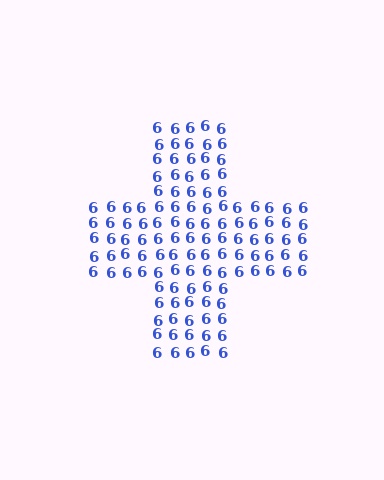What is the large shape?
The large shape is a cross.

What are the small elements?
The small elements are digit 6's.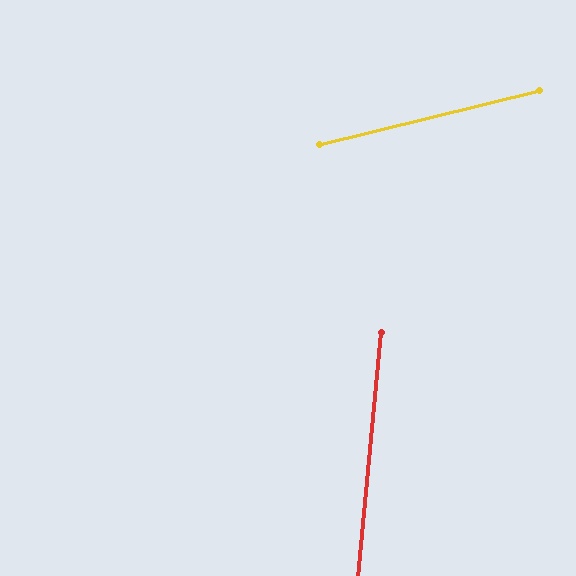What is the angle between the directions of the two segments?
Approximately 71 degrees.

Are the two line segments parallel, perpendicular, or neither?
Neither parallel nor perpendicular — they differ by about 71°.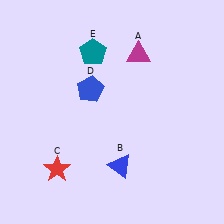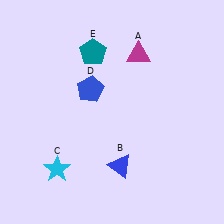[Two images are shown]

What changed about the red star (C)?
In Image 1, C is red. In Image 2, it changed to cyan.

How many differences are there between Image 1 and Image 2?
There is 1 difference between the two images.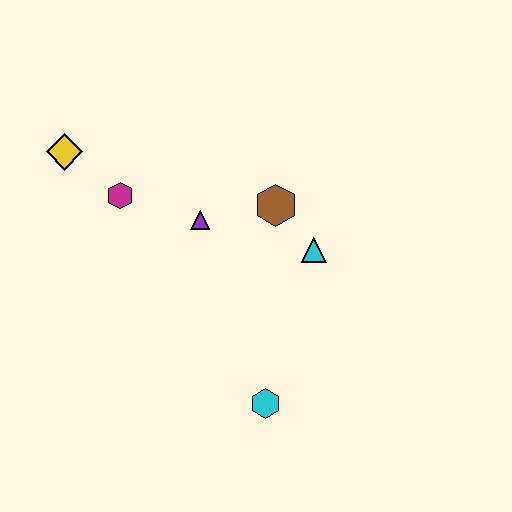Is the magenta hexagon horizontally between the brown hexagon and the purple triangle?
No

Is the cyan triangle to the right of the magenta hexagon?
Yes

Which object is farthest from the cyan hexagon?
The yellow diamond is farthest from the cyan hexagon.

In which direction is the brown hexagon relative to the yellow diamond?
The brown hexagon is to the right of the yellow diamond.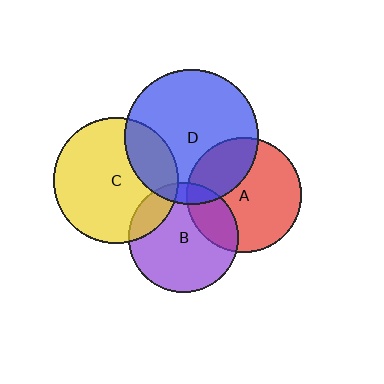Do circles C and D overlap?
Yes.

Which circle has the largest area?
Circle D (blue).